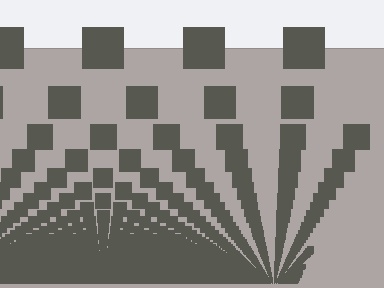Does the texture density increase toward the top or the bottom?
Density increases toward the bottom.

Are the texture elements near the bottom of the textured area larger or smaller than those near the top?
Smaller. The gradient is inverted — elements near the bottom are smaller and denser.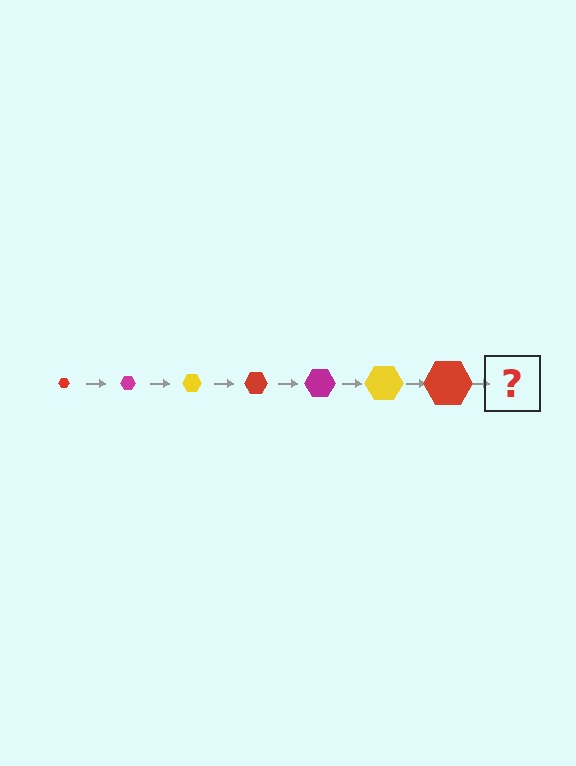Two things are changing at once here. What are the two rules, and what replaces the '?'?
The two rules are that the hexagon grows larger each step and the color cycles through red, magenta, and yellow. The '?' should be a magenta hexagon, larger than the previous one.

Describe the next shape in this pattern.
It should be a magenta hexagon, larger than the previous one.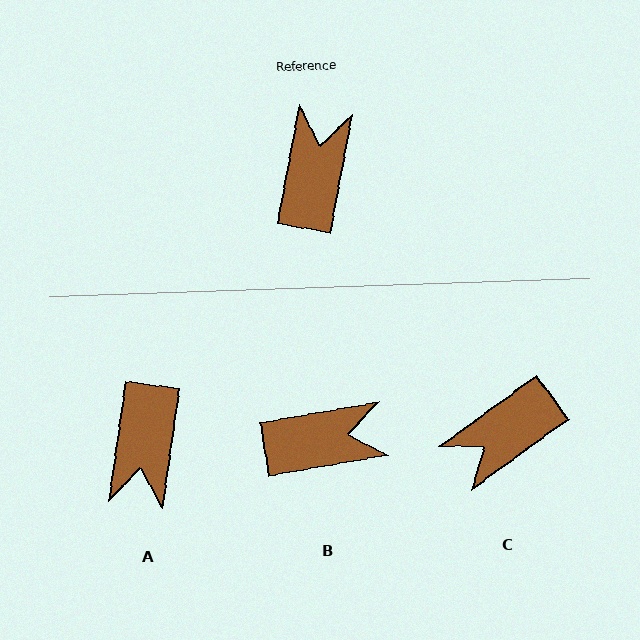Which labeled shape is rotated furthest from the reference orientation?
A, about 177 degrees away.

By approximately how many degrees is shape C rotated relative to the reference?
Approximately 137 degrees counter-clockwise.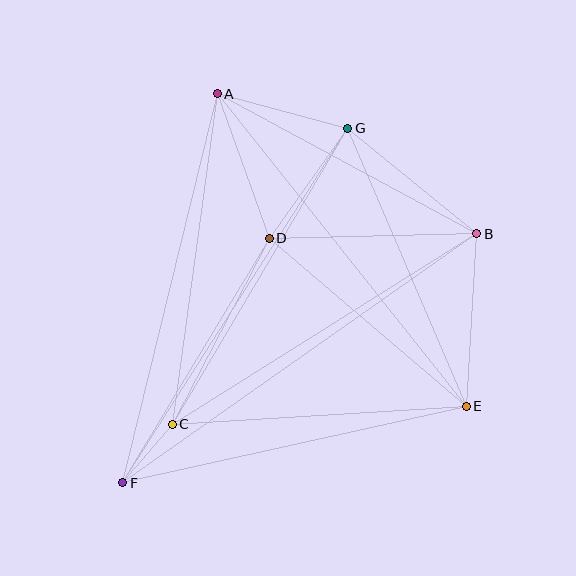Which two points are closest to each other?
Points C and F are closest to each other.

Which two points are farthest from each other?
Points B and F are farthest from each other.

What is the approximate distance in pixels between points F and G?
The distance between F and G is approximately 420 pixels.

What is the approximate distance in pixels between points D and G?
The distance between D and G is approximately 135 pixels.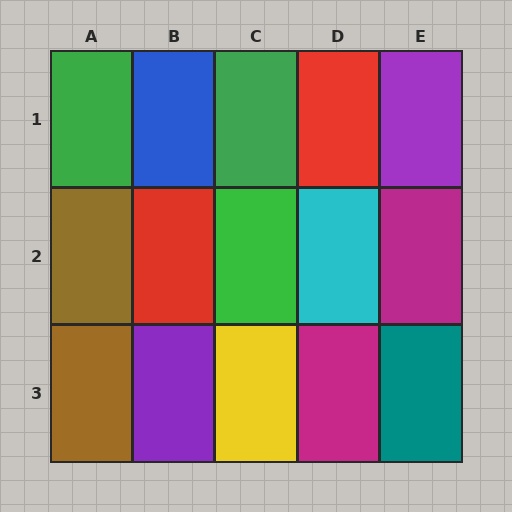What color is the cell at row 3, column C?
Yellow.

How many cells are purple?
2 cells are purple.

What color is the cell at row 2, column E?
Magenta.